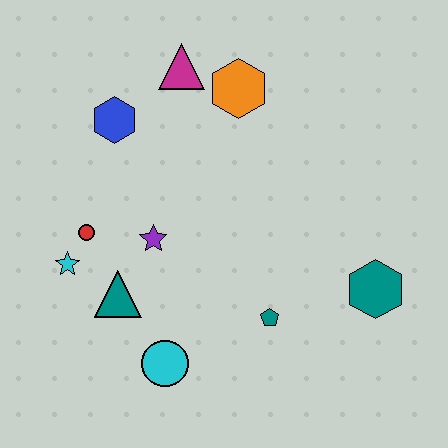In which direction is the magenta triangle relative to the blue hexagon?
The magenta triangle is to the right of the blue hexagon.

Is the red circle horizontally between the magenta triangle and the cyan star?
Yes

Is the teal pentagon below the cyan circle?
No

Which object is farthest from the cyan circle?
The magenta triangle is farthest from the cyan circle.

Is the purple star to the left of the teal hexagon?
Yes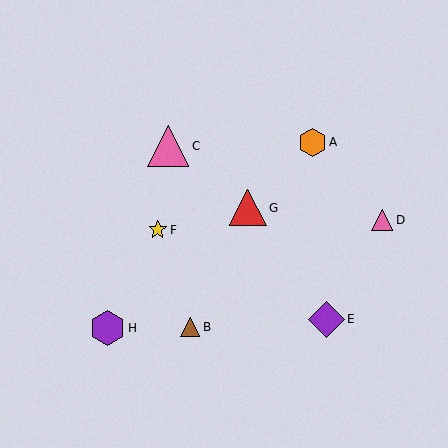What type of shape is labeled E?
Shape E is a purple diamond.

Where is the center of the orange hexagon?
The center of the orange hexagon is at (312, 142).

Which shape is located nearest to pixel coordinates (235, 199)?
The red triangle (labeled G) at (248, 208) is nearest to that location.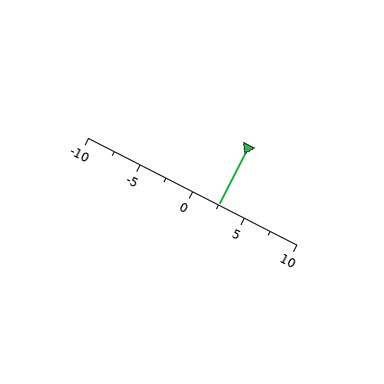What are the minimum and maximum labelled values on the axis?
The axis runs from -10 to 10.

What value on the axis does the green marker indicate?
The marker indicates approximately 2.5.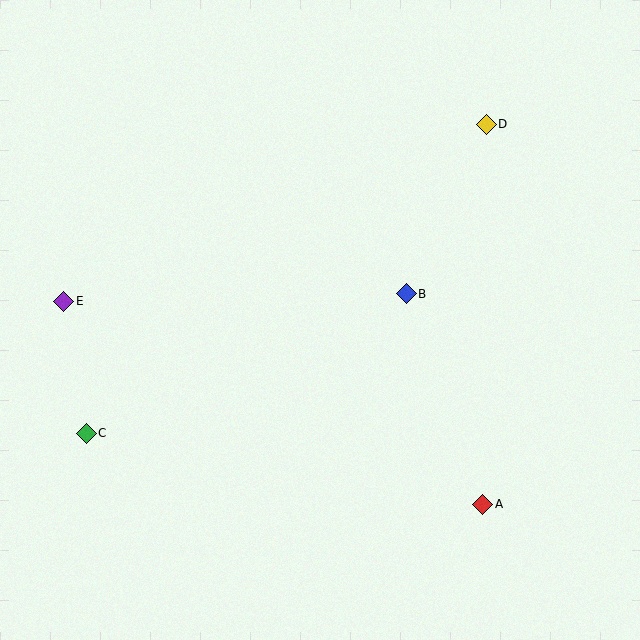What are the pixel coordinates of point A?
Point A is at (483, 504).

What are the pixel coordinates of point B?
Point B is at (406, 294).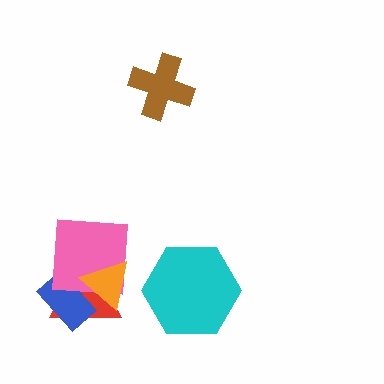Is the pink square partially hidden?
Yes, it is partially covered by another shape.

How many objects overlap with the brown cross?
0 objects overlap with the brown cross.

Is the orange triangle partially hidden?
No, no other shape covers it.